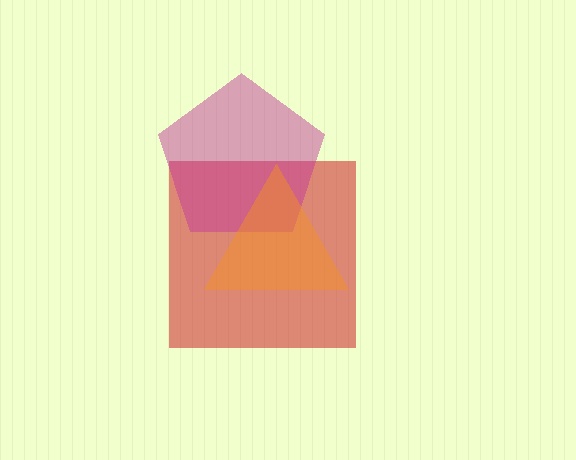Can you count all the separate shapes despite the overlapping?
Yes, there are 3 separate shapes.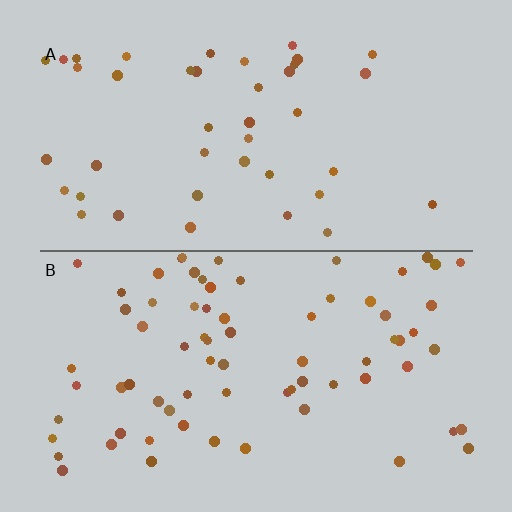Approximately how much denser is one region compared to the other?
Approximately 1.8× — region B over region A.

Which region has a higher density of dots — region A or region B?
B (the bottom).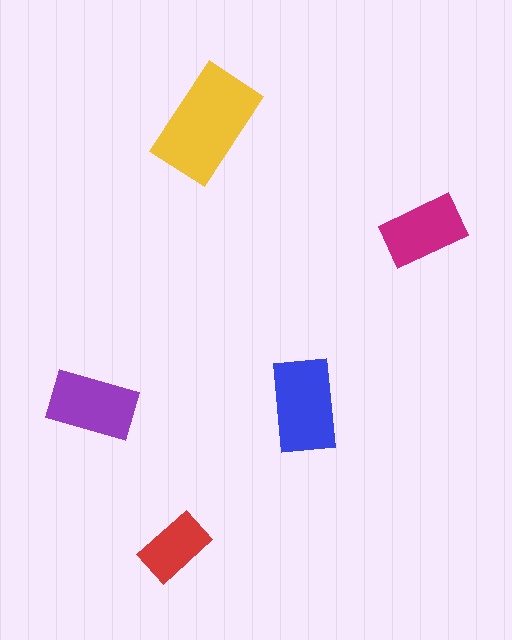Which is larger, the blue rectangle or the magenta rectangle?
The blue one.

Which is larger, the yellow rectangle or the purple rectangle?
The yellow one.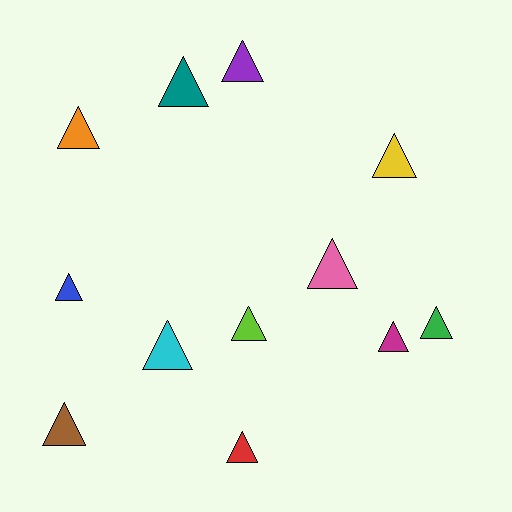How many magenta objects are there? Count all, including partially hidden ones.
There is 1 magenta object.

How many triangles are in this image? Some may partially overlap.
There are 12 triangles.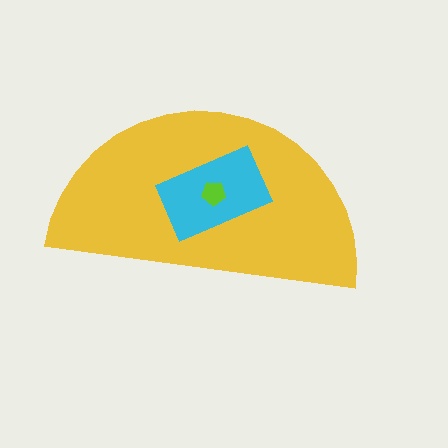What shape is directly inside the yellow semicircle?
The cyan rectangle.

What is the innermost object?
The lime pentagon.